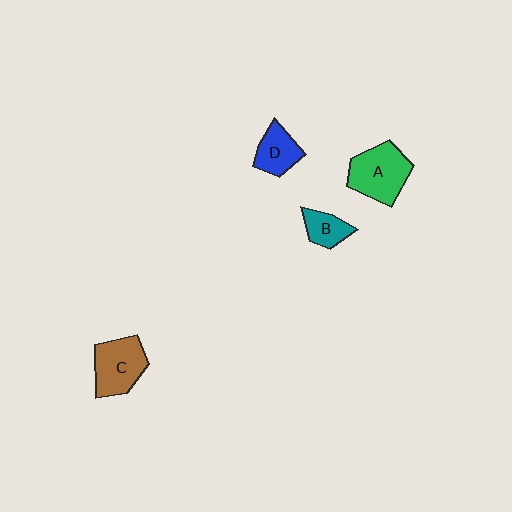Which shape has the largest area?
Shape A (green).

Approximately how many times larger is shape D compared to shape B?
Approximately 1.3 times.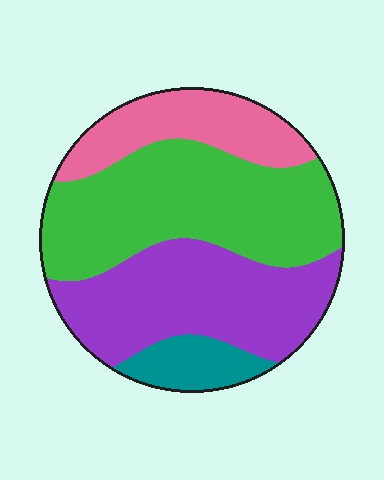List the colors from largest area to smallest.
From largest to smallest: green, purple, pink, teal.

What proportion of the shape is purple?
Purple covers 33% of the shape.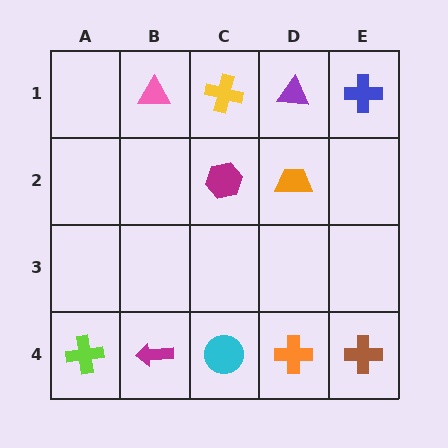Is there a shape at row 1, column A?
No, that cell is empty.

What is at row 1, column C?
A yellow cross.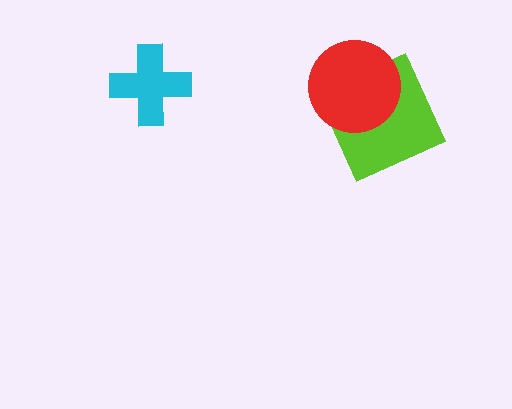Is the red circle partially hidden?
No, no other shape covers it.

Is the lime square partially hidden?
Yes, it is partially covered by another shape.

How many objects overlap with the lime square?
1 object overlaps with the lime square.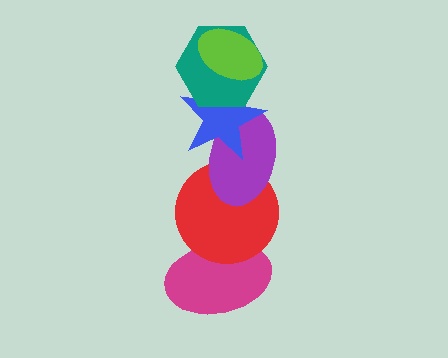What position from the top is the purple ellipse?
The purple ellipse is 4th from the top.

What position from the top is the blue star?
The blue star is 3rd from the top.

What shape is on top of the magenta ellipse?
The red circle is on top of the magenta ellipse.